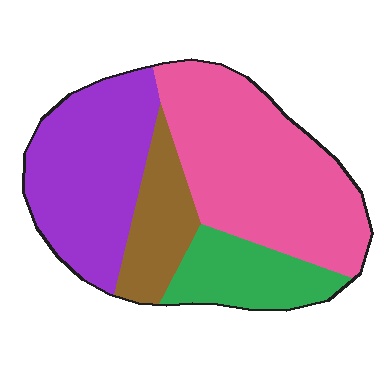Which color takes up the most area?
Pink, at roughly 40%.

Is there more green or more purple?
Purple.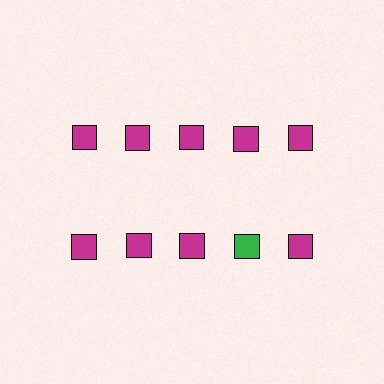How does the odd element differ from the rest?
It has a different color: green instead of magenta.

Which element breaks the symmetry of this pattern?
The green square in the second row, second from right column breaks the symmetry. All other shapes are magenta squares.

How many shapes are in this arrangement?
There are 10 shapes arranged in a grid pattern.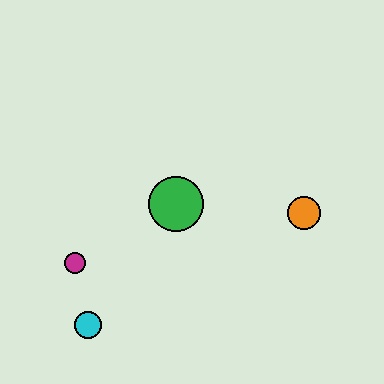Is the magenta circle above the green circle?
No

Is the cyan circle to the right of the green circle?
No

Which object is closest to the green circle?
The magenta circle is closest to the green circle.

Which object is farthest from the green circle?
The cyan circle is farthest from the green circle.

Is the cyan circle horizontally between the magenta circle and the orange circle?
Yes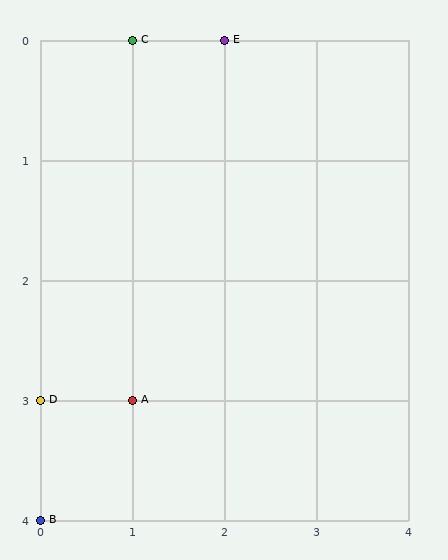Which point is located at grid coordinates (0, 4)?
Point B is at (0, 4).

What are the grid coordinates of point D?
Point D is at grid coordinates (0, 3).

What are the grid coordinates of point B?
Point B is at grid coordinates (0, 4).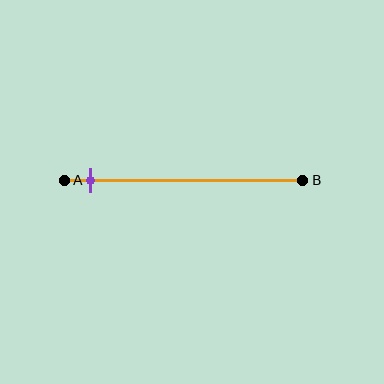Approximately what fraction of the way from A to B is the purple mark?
The purple mark is approximately 10% of the way from A to B.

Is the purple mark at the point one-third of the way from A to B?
No, the mark is at about 10% from A, not at the 33% one-third point.